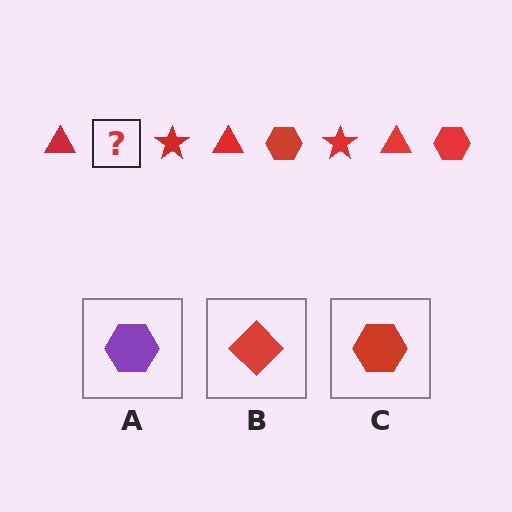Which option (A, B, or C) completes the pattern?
C.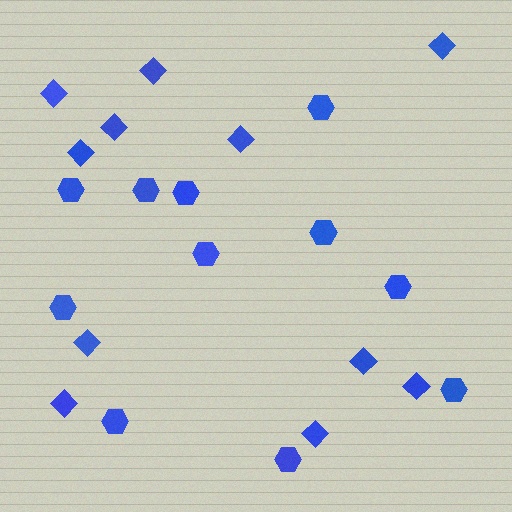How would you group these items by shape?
There are 2 groups: one group of hexagons (11) and one group of diamonds (11).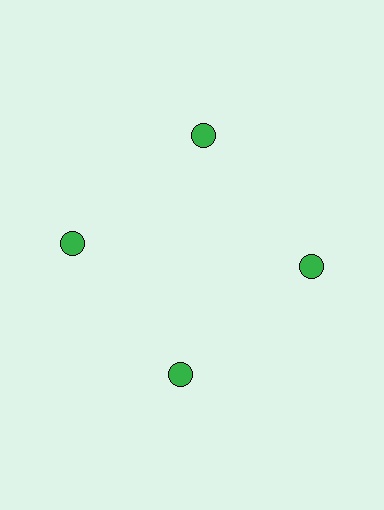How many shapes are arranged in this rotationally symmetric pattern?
There are 4 shapes, arranged in 4 groups of 1.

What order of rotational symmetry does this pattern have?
This pattern has 4-fold rotational symmetry.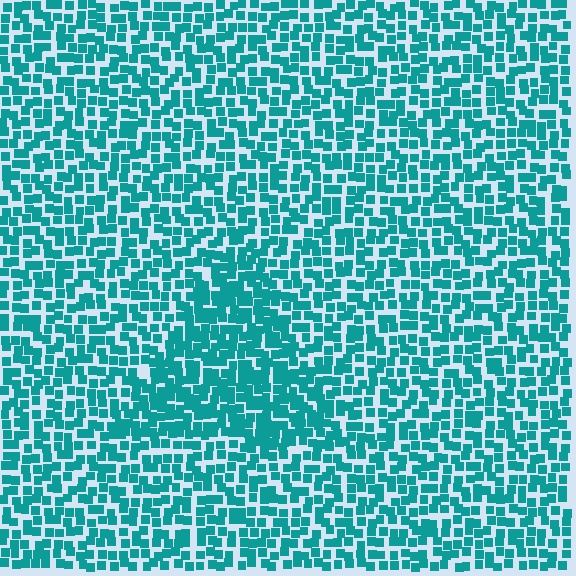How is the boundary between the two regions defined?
The boundary is defined by a change in element density (approximately 1.5x ratio). All elements are the same color, size, and shape.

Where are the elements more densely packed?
The elements are more densely packed inside the triangle boundary.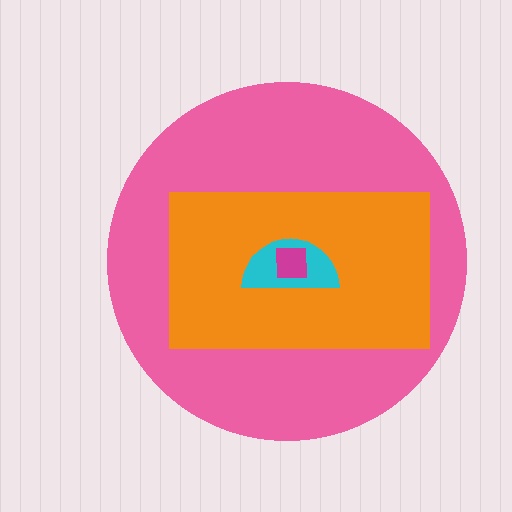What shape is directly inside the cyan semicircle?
The magenta square.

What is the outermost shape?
The pink circle.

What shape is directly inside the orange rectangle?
The cyan semicircle.